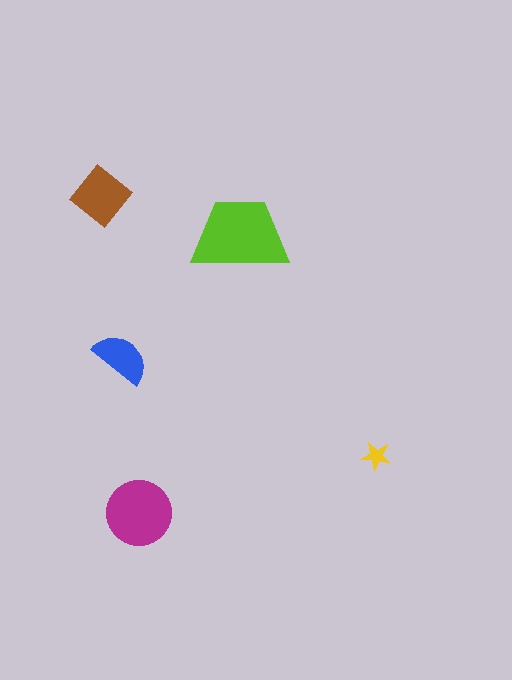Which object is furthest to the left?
The brown diamond is leftmost.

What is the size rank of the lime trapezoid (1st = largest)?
1st.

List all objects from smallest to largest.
The yellow star, the blue semicircle, the brown diamond, the magenta circle, the lime trapezoid.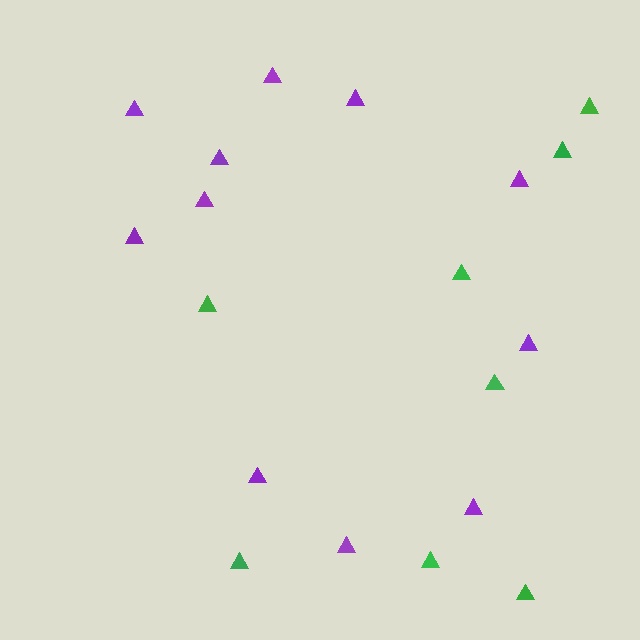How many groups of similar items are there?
There are 2 groups: one group of green triangles (8) and one group of purple triangles (11).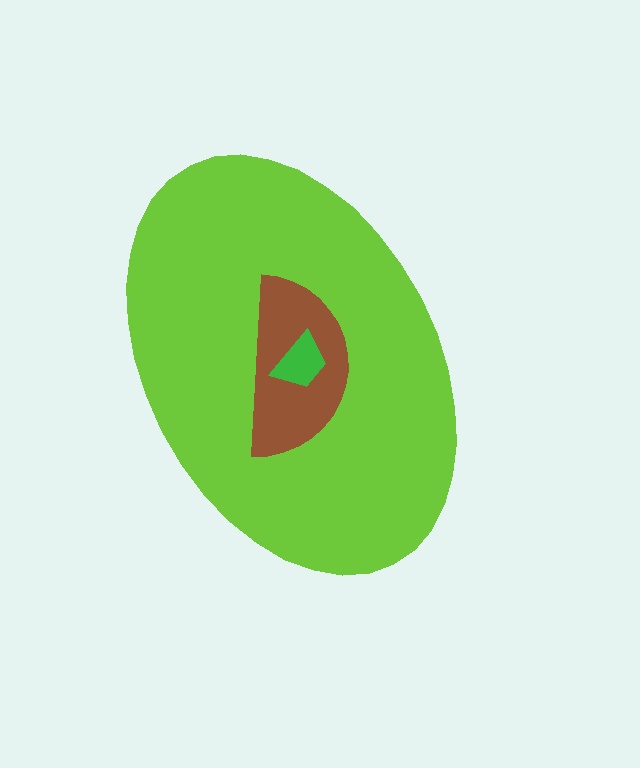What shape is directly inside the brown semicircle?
The green trapezoid.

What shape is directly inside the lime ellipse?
The brown semicircle.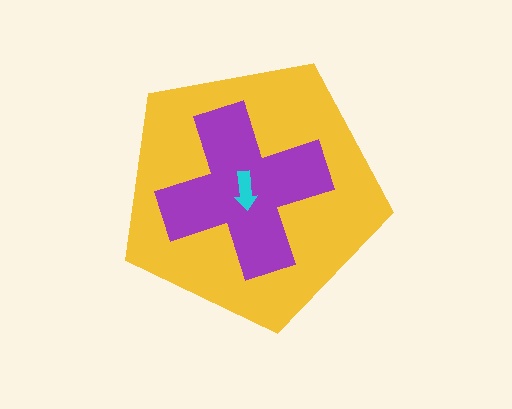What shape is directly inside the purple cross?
The cyan arrow.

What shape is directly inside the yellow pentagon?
The purple cross.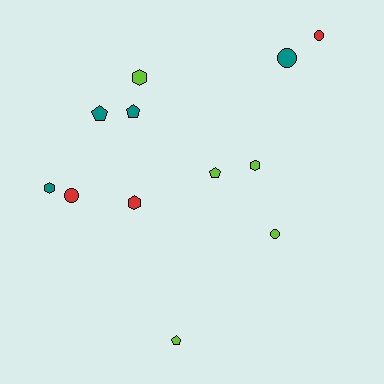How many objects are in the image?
There are 12 objects.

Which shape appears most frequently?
Hexagon, with 4 objects.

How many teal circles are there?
There is 1 teal circle.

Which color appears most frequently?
Lime, with 5 objects.